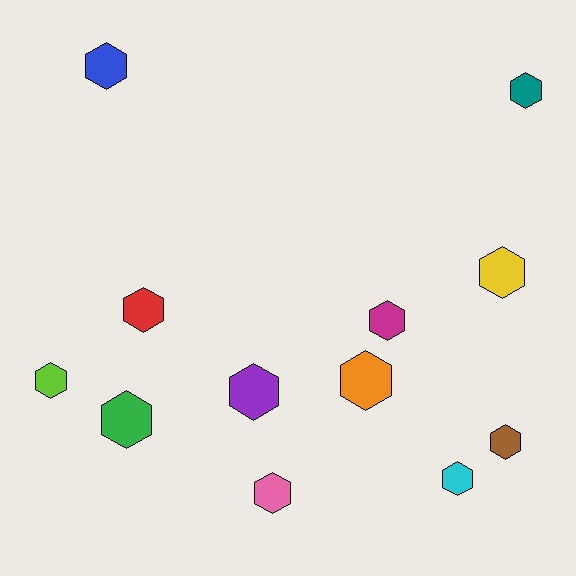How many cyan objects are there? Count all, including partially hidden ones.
There is 1 cyan object.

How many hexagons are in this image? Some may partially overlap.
There are 12 hexagons.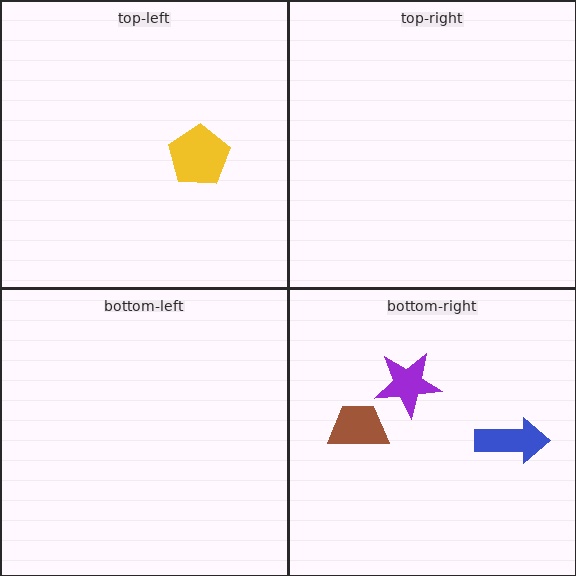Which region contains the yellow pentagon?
The top-left region.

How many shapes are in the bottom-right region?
3.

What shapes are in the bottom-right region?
The purple star, the brown trapezoid, the blue arrow.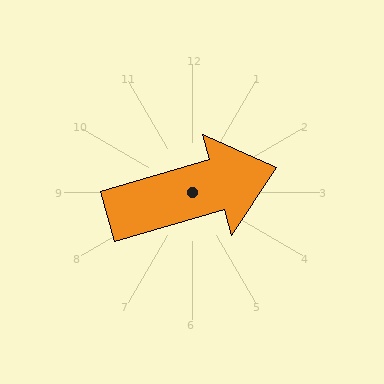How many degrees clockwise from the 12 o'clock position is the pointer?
Approximately 74 degrees.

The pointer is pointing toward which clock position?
Roughly 2 o'clock.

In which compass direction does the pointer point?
East.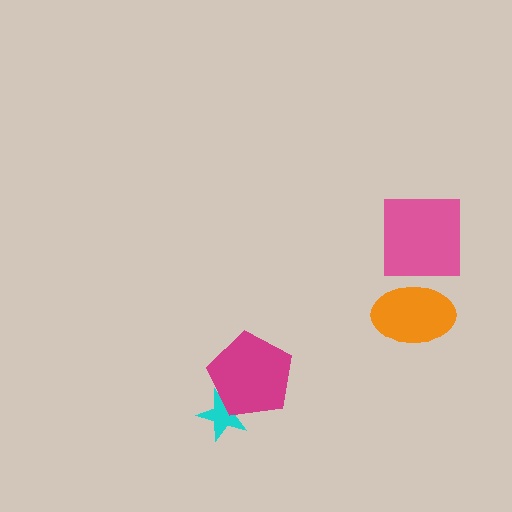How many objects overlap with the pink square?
0 objects overlap with the pink square.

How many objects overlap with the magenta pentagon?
1 object overlaps with the magenta pentagon.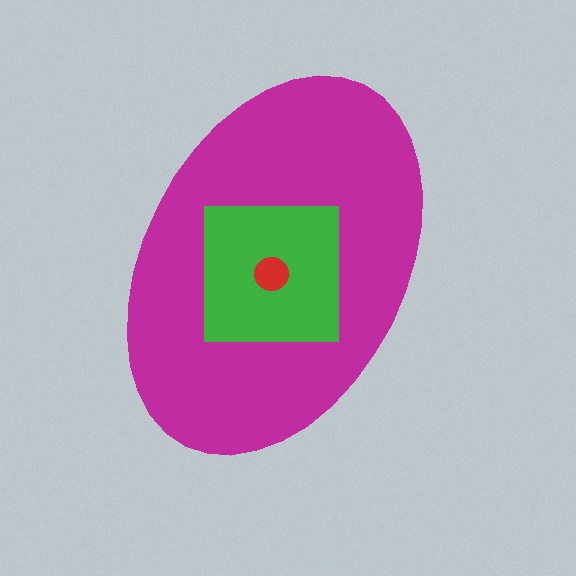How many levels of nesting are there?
3.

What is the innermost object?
The red circle.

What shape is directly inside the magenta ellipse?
The green square.